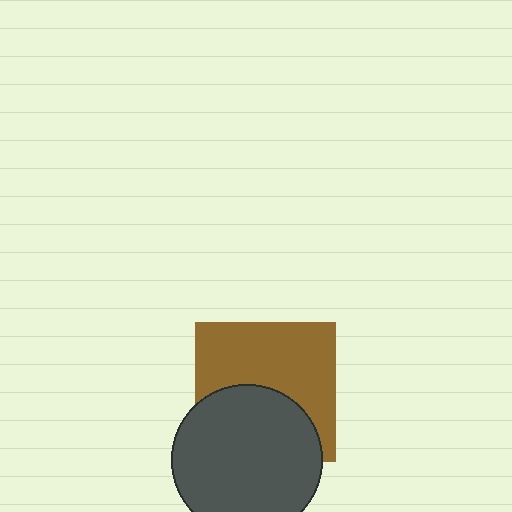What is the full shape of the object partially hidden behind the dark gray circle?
The partially hidden object is a brown square.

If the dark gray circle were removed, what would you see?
You would see the complete brown square.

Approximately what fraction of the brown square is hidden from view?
Roughly 42% of the brown square is hidden behind the dark gray circle.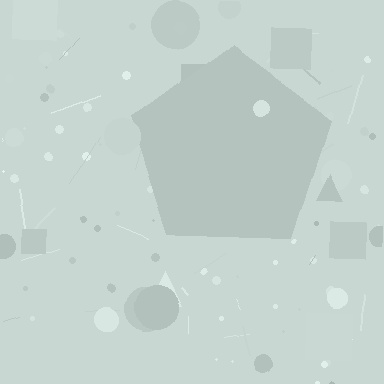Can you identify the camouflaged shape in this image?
The camouflaged shape is a pentagon.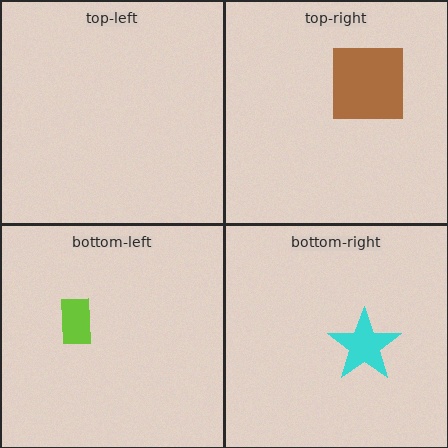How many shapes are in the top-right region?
1.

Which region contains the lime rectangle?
The bottom-left region.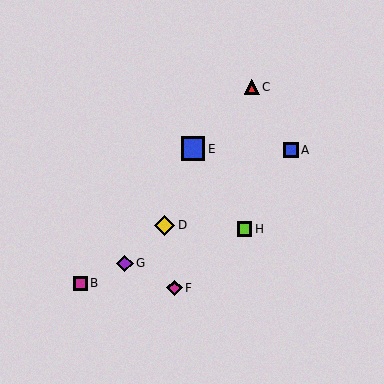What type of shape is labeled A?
Shape A is a blue square.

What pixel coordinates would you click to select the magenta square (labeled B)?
Click at (81, 283) to select the magenta square B.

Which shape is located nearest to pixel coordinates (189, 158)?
The blue square (labeled E) at (193, 149) is nearest to that location.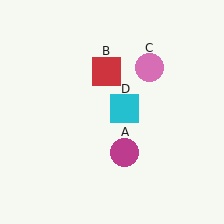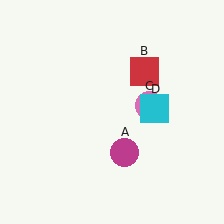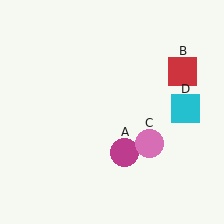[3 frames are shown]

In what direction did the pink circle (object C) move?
The pink circle (object C) moved down.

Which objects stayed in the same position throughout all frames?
Magenta circle (object A) remained stationary.